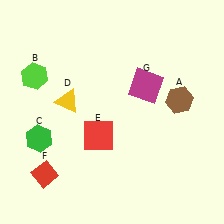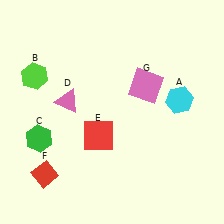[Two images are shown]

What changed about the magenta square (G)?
In Image 1, G is magenta. In Image 2, it changed to pink.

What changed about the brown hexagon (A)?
In Image 1, A is brown. In Image 2, it changed to cyan.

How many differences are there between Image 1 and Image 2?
There are 3 differences between the two images.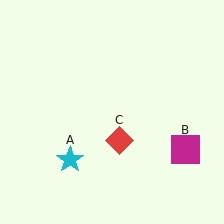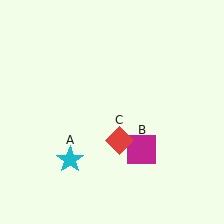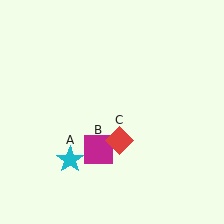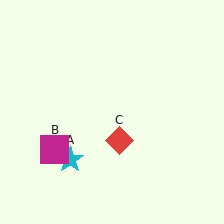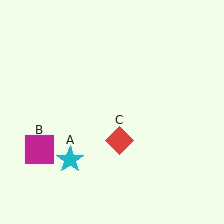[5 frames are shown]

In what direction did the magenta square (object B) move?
The magenta square (object B) moved left.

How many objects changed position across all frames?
1 object changed position: magenta square (object B).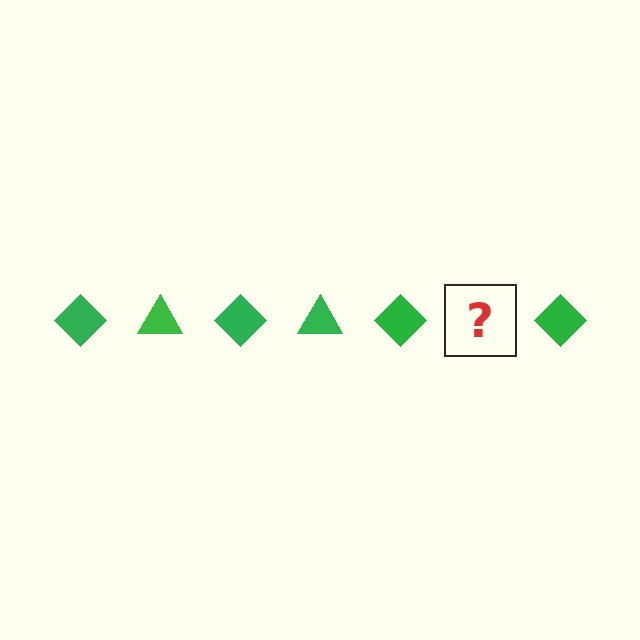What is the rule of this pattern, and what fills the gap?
The rule is that the pattern cycles through diamond, triangle shapes in green. The gap should be filled with a green triangle.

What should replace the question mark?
The question mark should be replaced with a green triangle.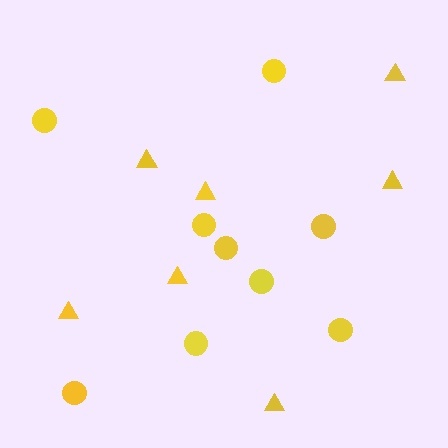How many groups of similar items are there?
There are 2 groups: one group of circles (9) and one group of triangles (7).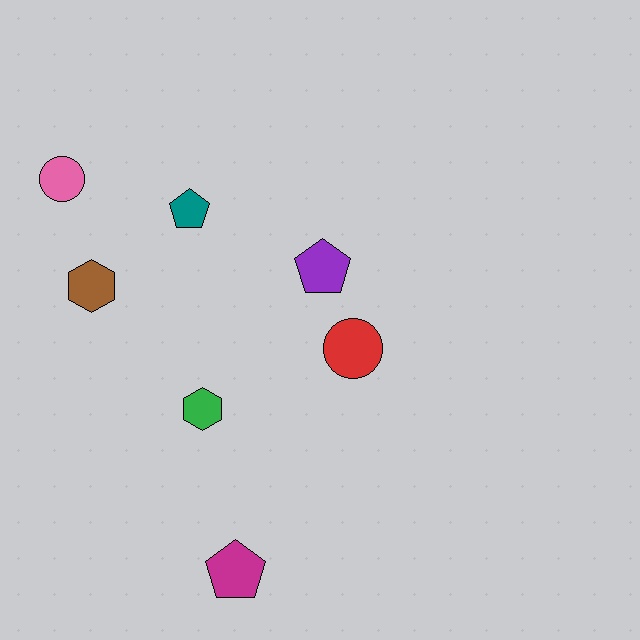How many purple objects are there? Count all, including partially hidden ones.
There is 1 purple object.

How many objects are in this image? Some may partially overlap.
There are 7 objects.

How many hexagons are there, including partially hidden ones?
There are 2 hexagons.